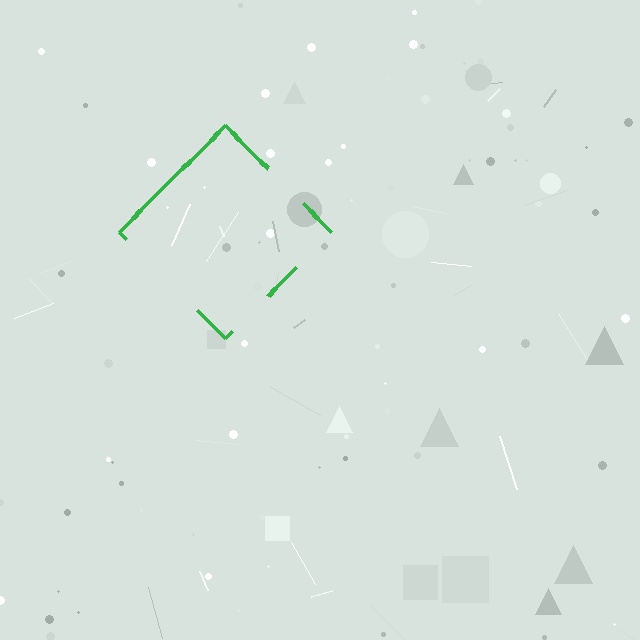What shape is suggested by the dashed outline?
The dashed outline suggests a diamond.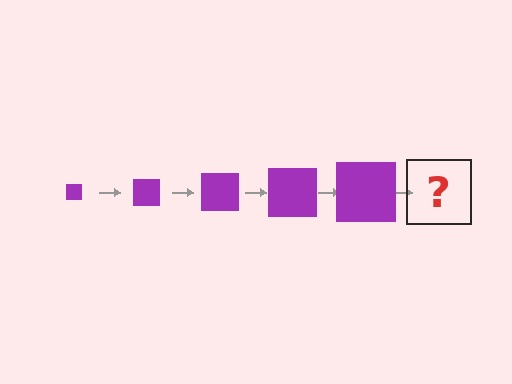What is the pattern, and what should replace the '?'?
The pattern is that the square gets progressively larger each step. The '?' should be a purple square, larger than the previous one.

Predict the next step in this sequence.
The next step is a purple square, larger than the previous one.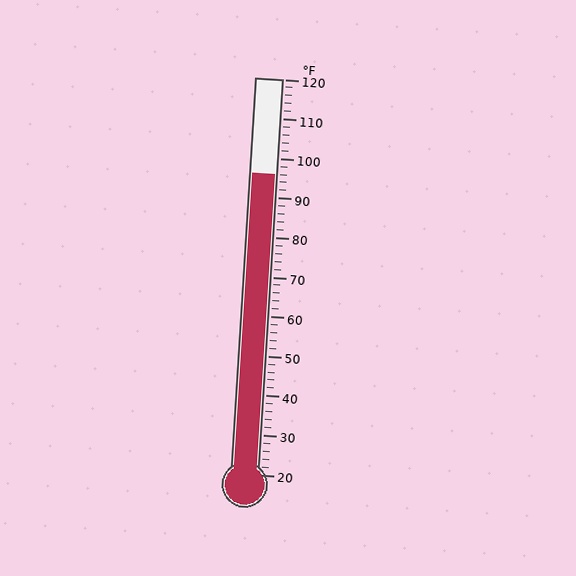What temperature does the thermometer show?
The thermometer shows approximately 96°F.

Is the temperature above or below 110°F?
The temperature is below 110°F.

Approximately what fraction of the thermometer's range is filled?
The thermometer is filled to approximately 75% of its range.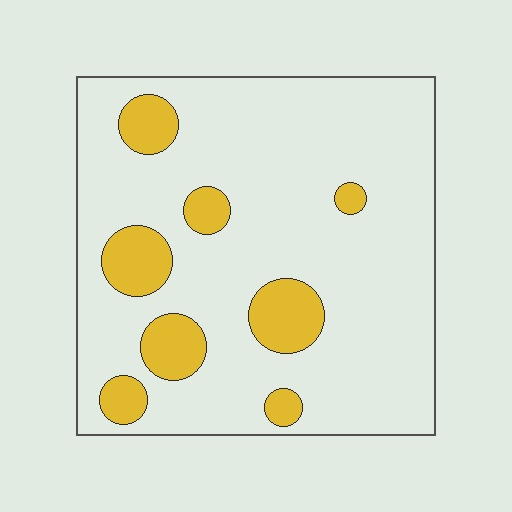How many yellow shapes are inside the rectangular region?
8.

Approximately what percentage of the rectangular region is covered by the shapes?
Approximately 15%.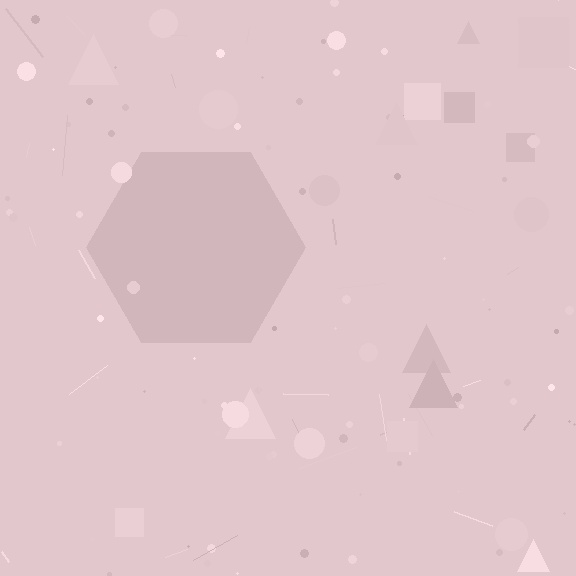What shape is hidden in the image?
A hexagon is hidden in the image.